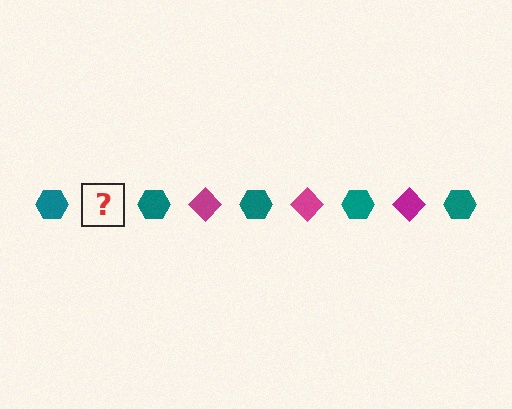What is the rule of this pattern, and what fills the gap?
The rule is that the pattern alternates between teal hexagon and magenta diamond. The gap should be filled with a magenta diamond.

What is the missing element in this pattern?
The missing element is a magenta diamond.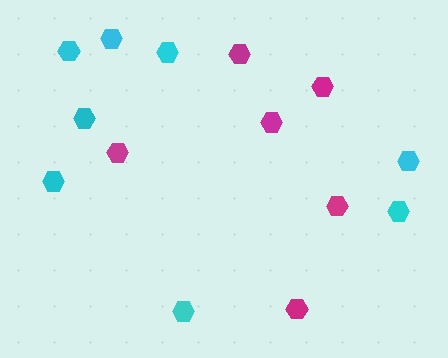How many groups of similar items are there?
There are 2 groups: one group of cyan hexagons (8) and one group of magenta hexagons (6).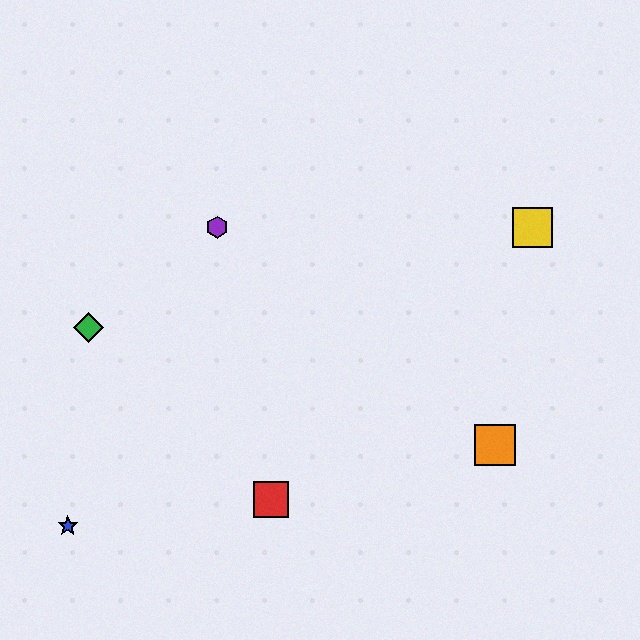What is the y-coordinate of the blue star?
The blue star is at y≈526.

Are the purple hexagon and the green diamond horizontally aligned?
No, the purple hexagon is at y≈227 and the green diamond is at y≈328.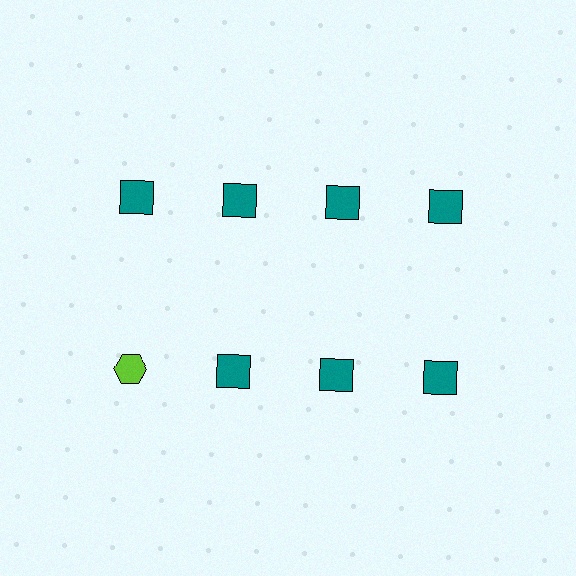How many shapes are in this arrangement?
There are 8 shapes arranged in a grid pattern.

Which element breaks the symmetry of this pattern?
The lime hexagon in the second row, leftmost column breaks the symmetry. All other shapes are teal squares.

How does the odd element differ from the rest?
It differs in both color (lime instead of teal) and shape (hexagon instead of square).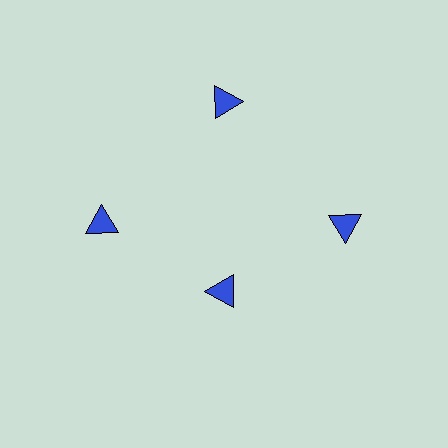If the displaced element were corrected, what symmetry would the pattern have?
It would have 4-fold rotational symmetry — the pattern would map onto itself every 90 degrees.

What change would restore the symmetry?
The symmetry would be restored by moving it outward, back onto the ring so that all 4 triangles sit at equal angles and equal distance from the center.